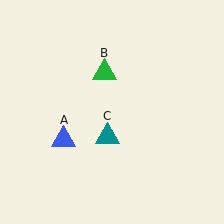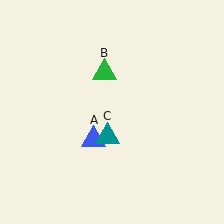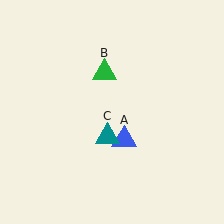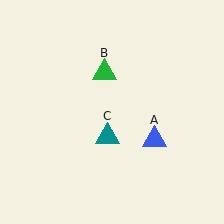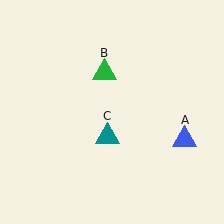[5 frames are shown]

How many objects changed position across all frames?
1 object changed position: blue triangle (object A).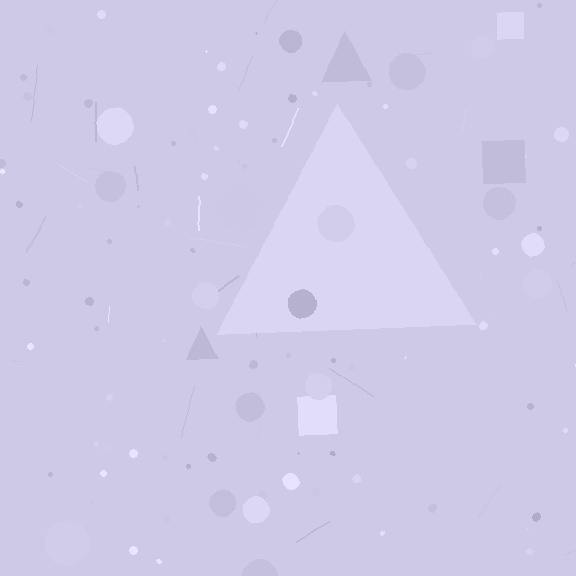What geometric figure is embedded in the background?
A triangle is embedded in the background.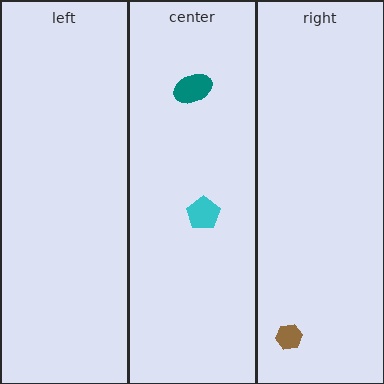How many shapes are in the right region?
1.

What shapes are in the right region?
The brown hexagon.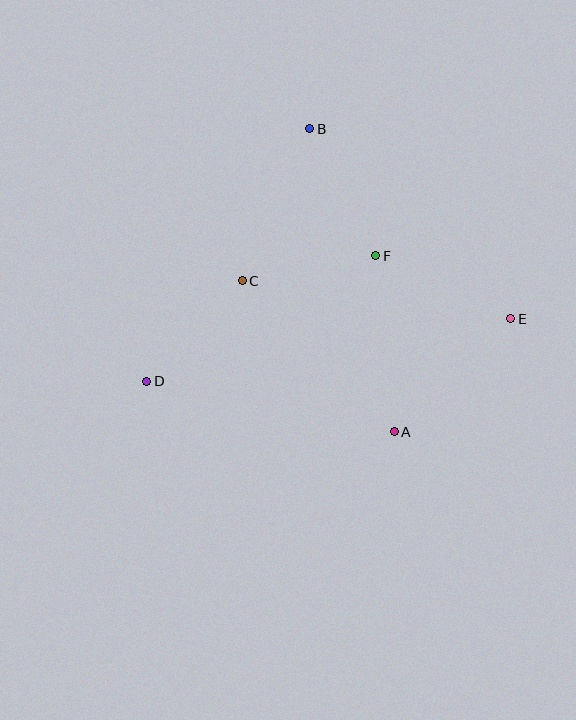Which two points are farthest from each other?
Points D and E are farthest from each other.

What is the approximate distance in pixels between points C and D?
The distance between C and D is approximately 139 pixels.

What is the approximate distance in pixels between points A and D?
The distance between A and D is approximately 252 pixels.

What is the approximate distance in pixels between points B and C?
The distance between B and C is approximately 166 pixels.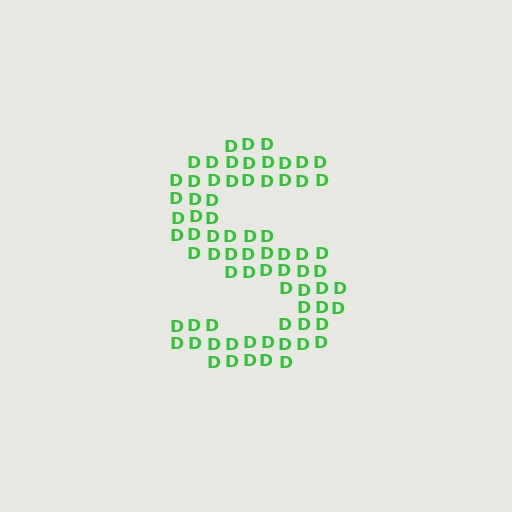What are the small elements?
The small elements are letter D's.